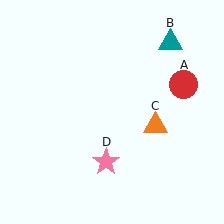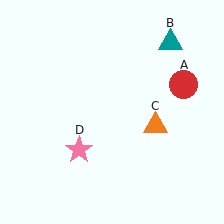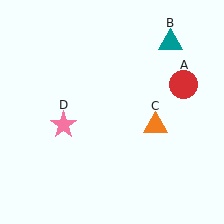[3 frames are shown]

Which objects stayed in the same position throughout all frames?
Red circle (object A) and teal triangle (object B) and orange triangle (object C) remained stationary.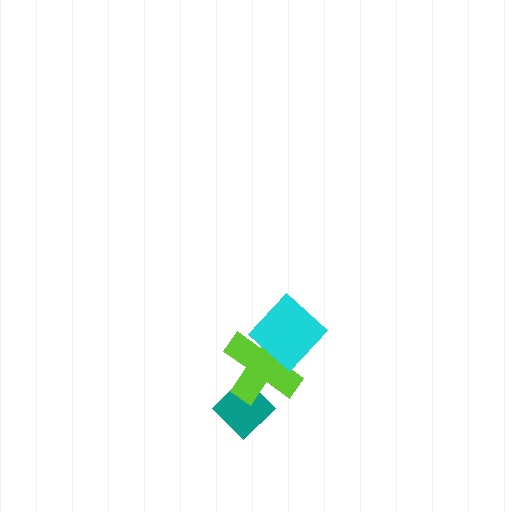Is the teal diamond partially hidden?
Yes, it is partially covered by another shape.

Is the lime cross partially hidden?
Yes, it is partially covered by another shape.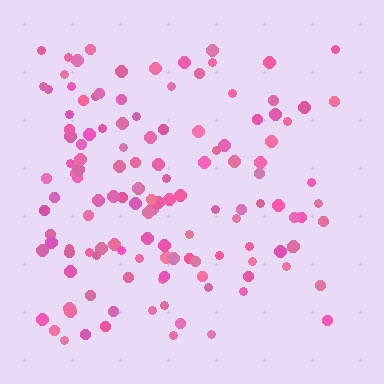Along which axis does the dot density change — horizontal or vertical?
Horizontal.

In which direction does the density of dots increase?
From right to left, with the left side densest.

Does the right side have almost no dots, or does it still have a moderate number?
Still a moderate number, just noticeably fewer than the left.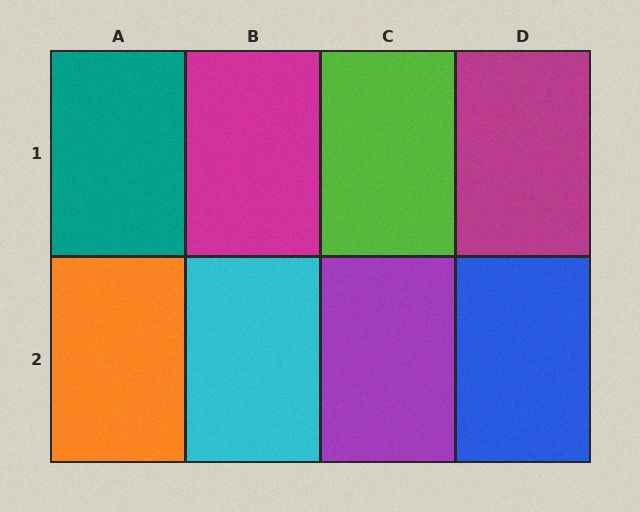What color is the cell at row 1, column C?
Lime.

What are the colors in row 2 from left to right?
Orange, cyan, purple, blue.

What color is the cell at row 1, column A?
Teal.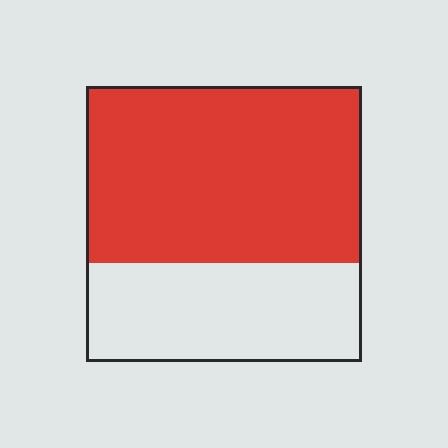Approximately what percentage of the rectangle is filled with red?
Approximately 65%.